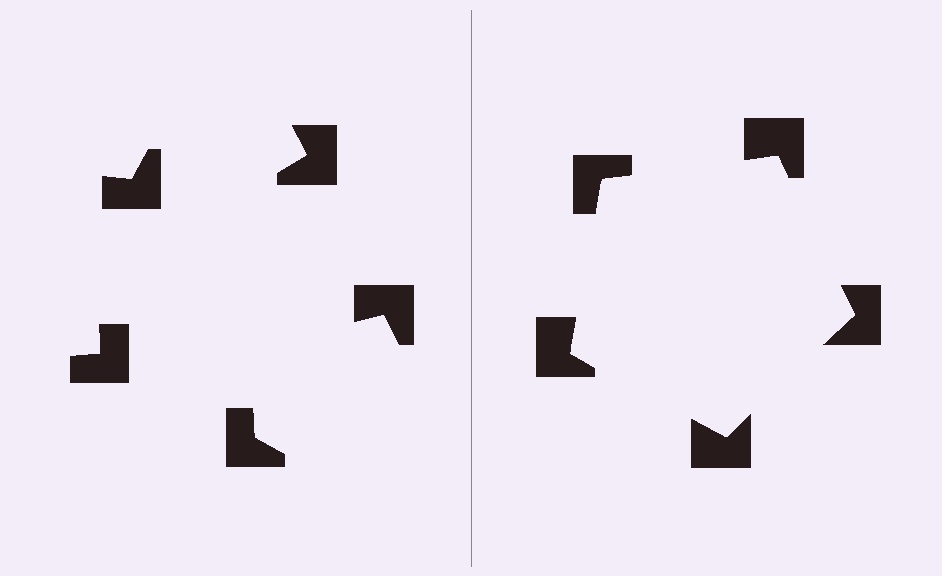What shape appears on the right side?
An illusory pentagon.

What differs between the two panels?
The notched squares are positioned identically on both sides; only the wedge orientations differ. On the right they align to a pentagon; on the left they are misaligned.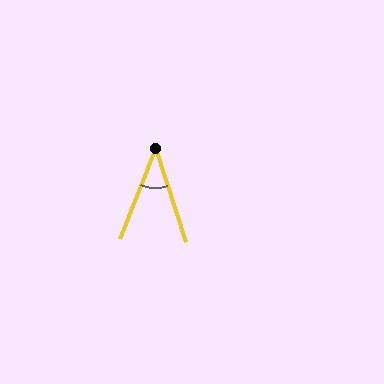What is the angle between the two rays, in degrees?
Approximately 39 degrees.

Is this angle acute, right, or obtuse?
It is acute.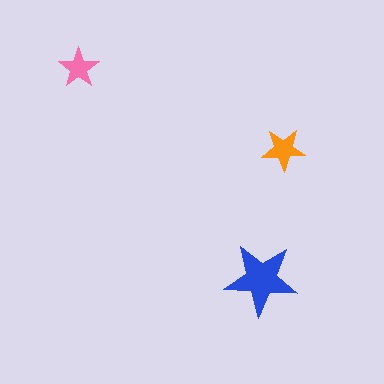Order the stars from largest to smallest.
the blue one, the orange one, the pink one.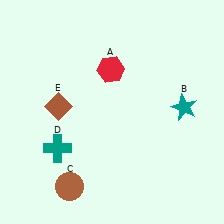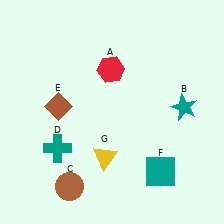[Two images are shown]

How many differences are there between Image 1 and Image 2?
There are 2 differences between the two images.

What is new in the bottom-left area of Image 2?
A yellow triangle (G) was added in the bottom-left area of Image 2.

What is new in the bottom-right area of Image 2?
A teal square (F) was added in the bottom-right area of Image 2.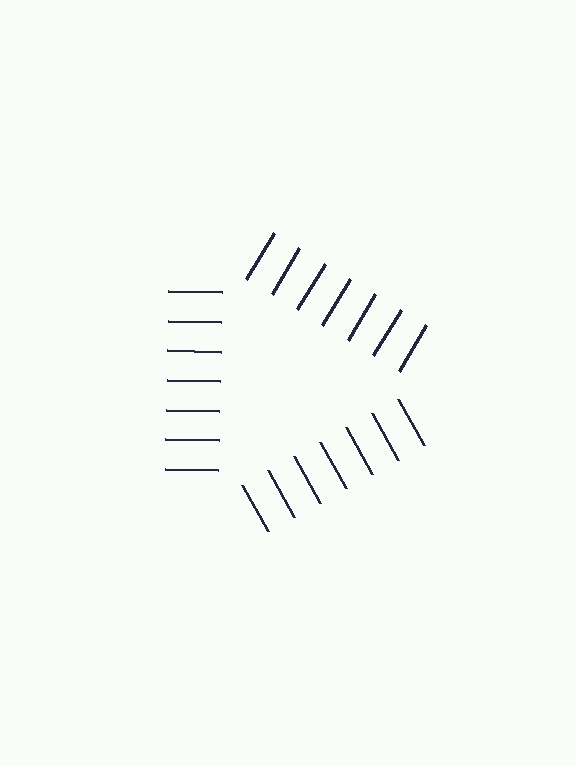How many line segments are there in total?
21 — 7 along each of the 3 edges.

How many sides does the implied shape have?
3 sides — the line-ends trace a triangle.